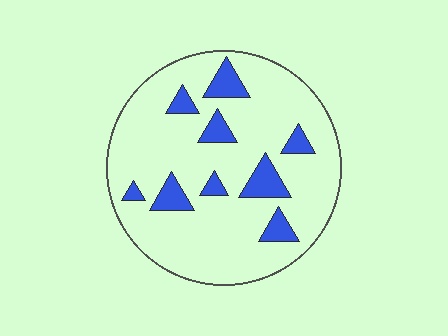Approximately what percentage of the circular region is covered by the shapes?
Approximately 15%.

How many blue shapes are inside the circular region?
9.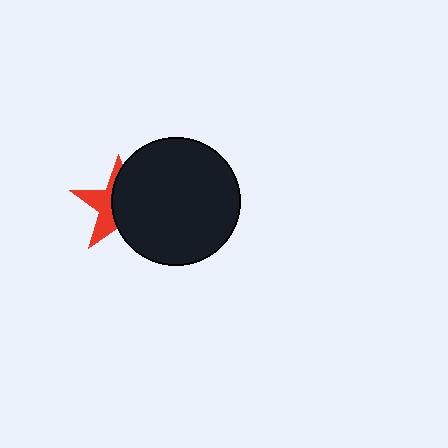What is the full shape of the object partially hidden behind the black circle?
The partially hidden object is a red star.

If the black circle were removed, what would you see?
You would see the complete red star.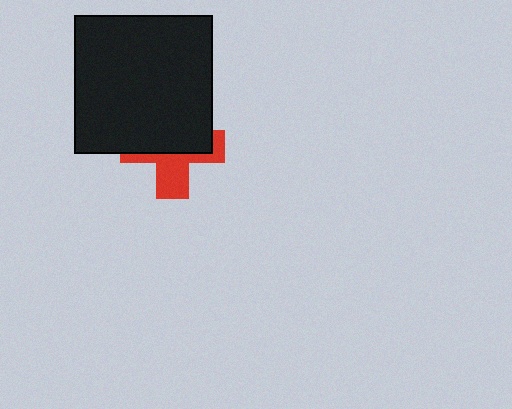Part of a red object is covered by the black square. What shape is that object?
It is a cross.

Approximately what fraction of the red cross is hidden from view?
Roughly 58% of the red cross is hidden behind the black square.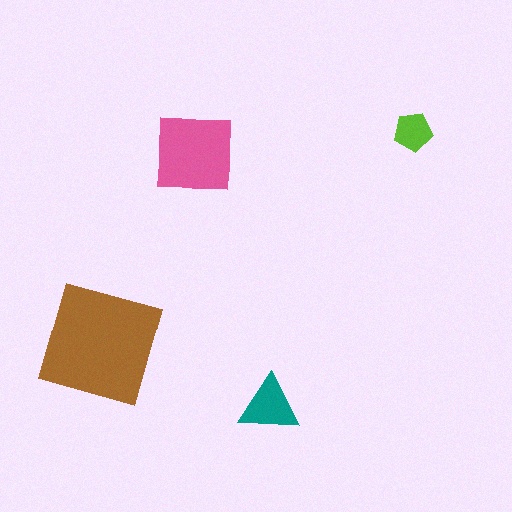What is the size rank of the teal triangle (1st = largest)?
3rd.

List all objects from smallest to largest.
The lime pentagon, the teal triangle, the pink square, the brown square.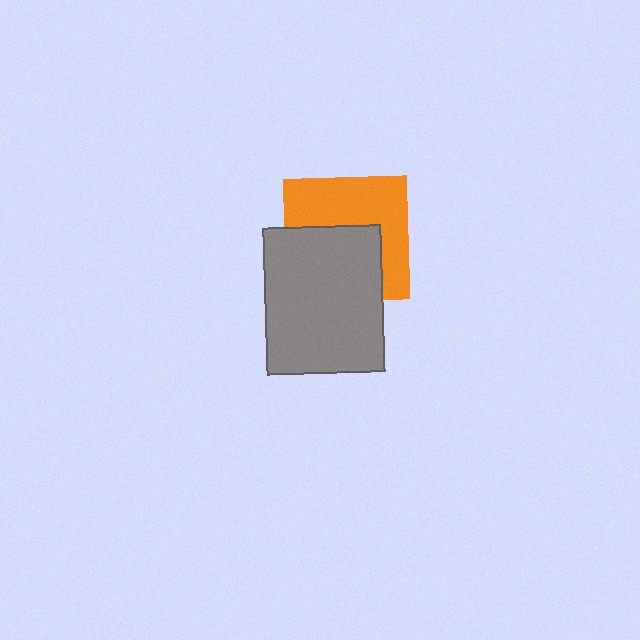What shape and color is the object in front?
The object in front is a gray rectangle.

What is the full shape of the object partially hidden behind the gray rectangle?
The partially hidden object is an orange square.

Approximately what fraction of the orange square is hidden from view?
Roughly 47% of the orange square is hidden behind the gray rectangle.